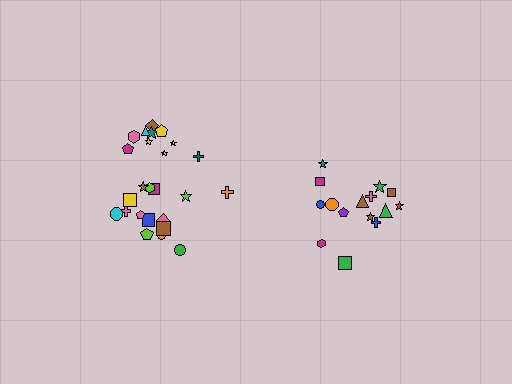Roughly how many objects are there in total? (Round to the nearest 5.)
Roughly 40 objects in total.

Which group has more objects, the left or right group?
The left group.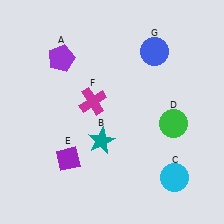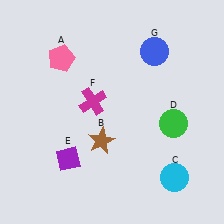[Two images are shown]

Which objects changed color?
A changed from purple to pink. B changed from teal to brown.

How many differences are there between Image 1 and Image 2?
There are 2 differences between the two images.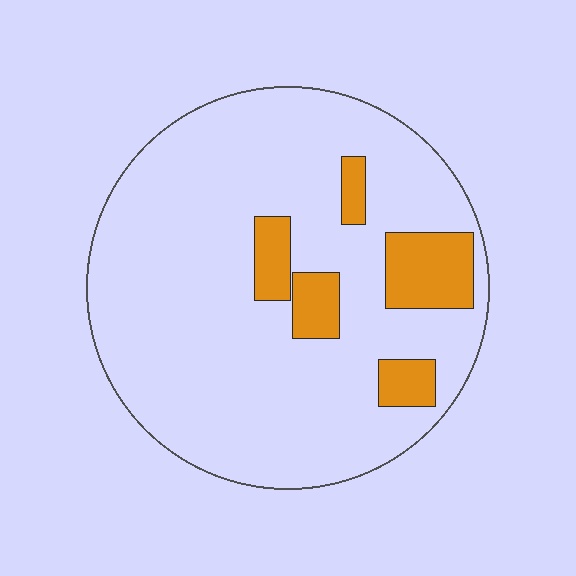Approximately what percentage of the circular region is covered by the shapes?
Approximately 15%.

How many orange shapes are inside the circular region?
5.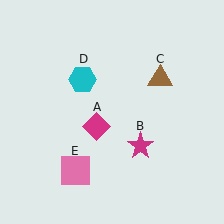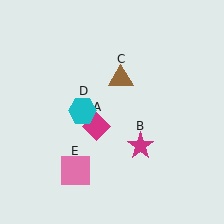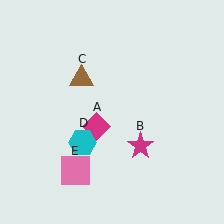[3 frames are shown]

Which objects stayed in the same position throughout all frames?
Magenta diamond (object A) and magenta star (object B) and pink square (object E) remained stationary.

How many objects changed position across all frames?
2 objects changed position: brown triangle (object C), cyan hexagon (object D).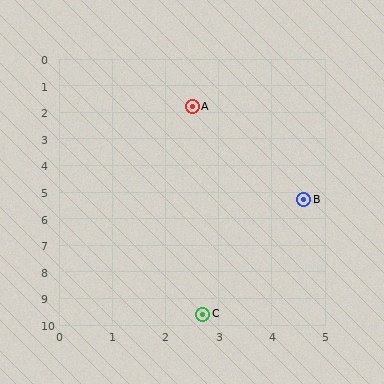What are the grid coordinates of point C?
Point C is at approximately (2.7, 9.6).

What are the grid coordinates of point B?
Point B is at approximately (4.6, 5.3).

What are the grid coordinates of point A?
Point A is at approximately (2.5, 1.8).